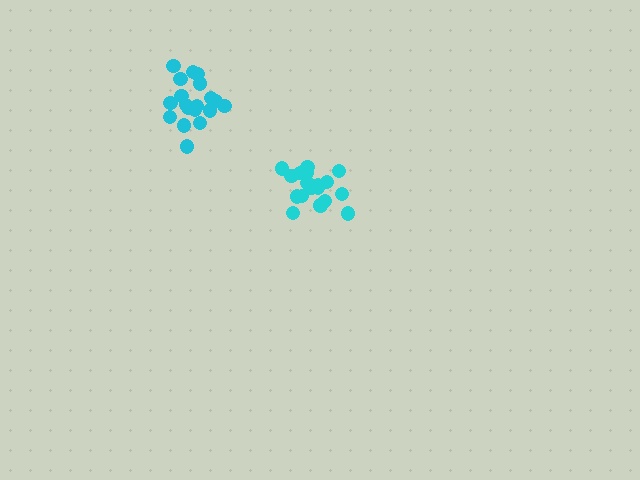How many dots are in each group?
Group 1: 18 dots, Group 2: 19 dots (37 total).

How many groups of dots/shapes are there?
There are 2 groups.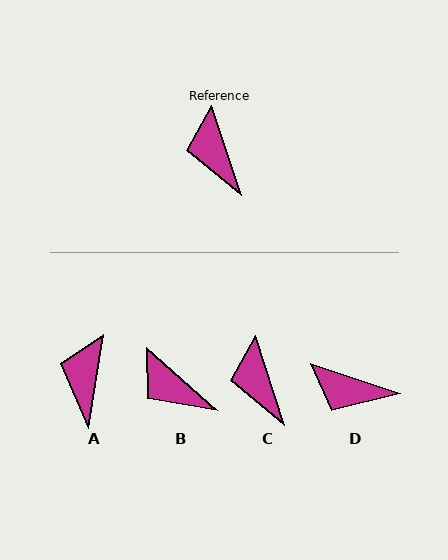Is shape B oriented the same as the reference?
No, it is off by about 30 degrees.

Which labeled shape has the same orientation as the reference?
C.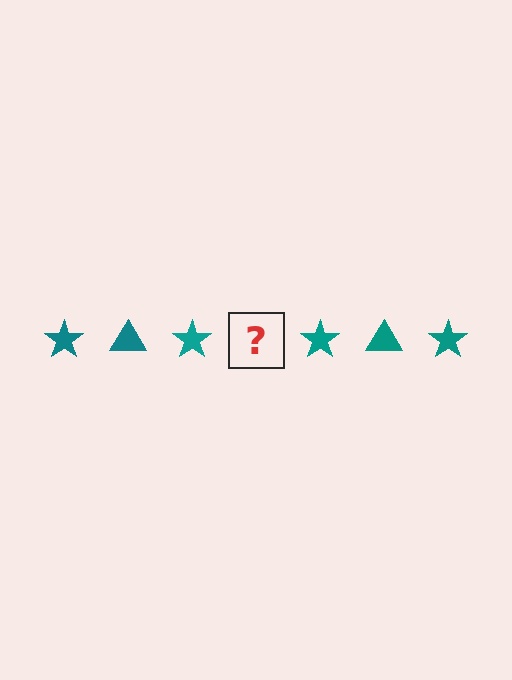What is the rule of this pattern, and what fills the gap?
The rule is that the pattern cycles through star, triangle shapes in teal. The gap should be filled with a teal triangle.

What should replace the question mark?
The question mark should be replaced with a teal triangle.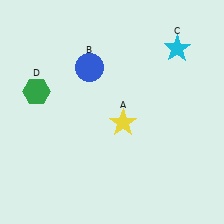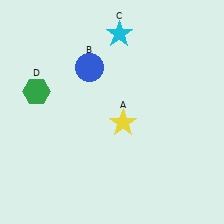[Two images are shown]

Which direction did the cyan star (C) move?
The cyan star (C) moved left.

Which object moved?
The cyan star (C) moved left.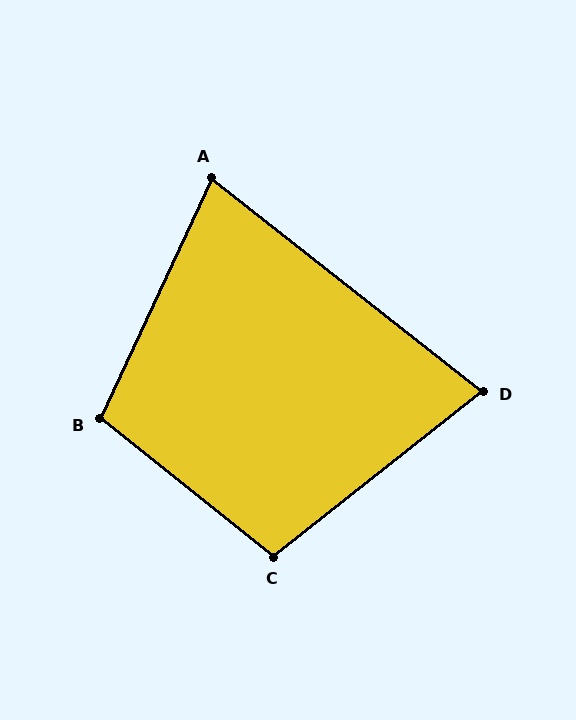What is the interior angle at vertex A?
Approximately 77 degrees (acute).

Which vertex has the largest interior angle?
B, at approximately 104 degrees.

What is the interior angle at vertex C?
Approximately 103 degrees (obtuse).